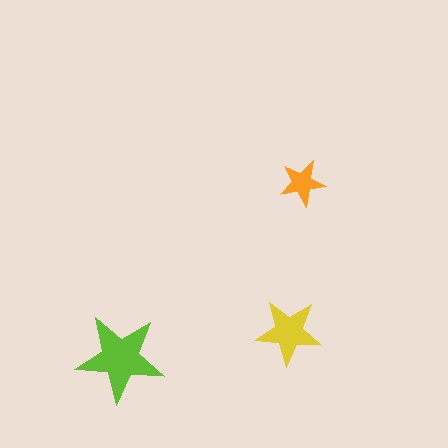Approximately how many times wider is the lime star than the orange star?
About 2 times wider.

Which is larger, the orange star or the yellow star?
The yellow one.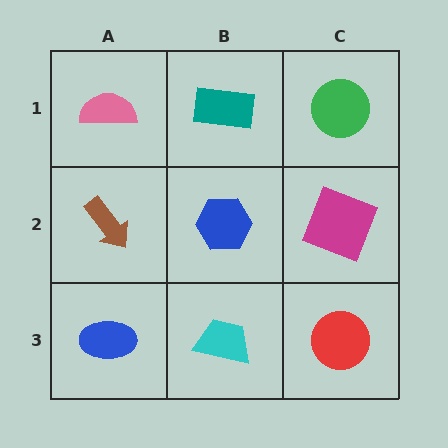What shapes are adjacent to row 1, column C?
A magenta square (row 2, column C), a teal rectangle (row 1, column B).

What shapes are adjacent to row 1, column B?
A blue hexagon (row 2, column B), a pink semicircle (row 1, column A), a green circle (row 1, column C).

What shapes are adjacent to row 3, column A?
A brown arrow (row 2, column A), a cyan trapezoid (row 3, column B).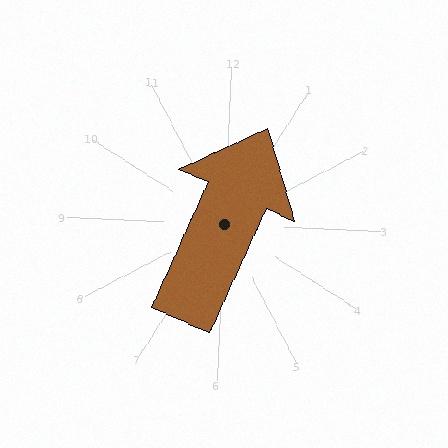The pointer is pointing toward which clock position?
Roughly 1 o'clock.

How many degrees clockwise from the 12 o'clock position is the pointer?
Approximately 22 degrees.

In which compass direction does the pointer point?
North.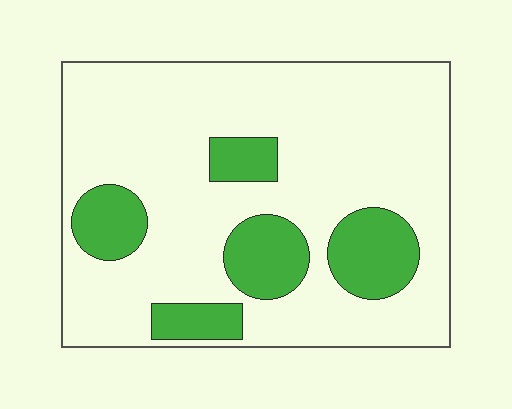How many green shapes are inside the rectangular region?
5.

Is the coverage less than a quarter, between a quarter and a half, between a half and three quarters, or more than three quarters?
Less than a quarter.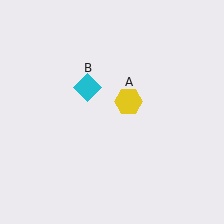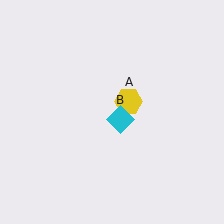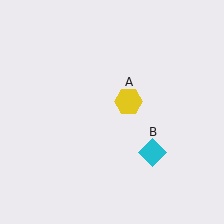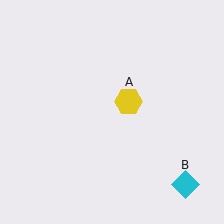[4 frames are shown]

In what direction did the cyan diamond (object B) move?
The cyan diamond (object B) moved down and to the right.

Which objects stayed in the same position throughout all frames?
Yellow hexagon (object A) remained stationary.